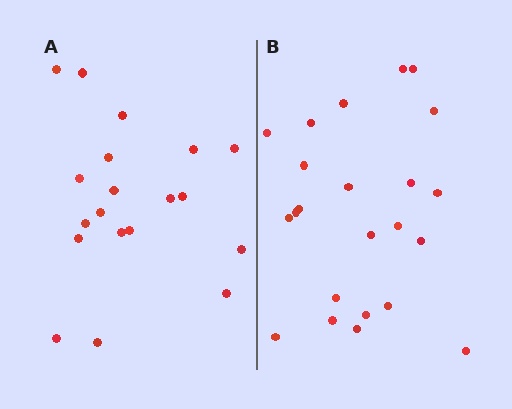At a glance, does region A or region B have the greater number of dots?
Region B (the right region) has more dots.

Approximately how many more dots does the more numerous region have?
Region B has about 4 more dots than region A.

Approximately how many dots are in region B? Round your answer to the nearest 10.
About 20 dots. (The exact count is 23, which rounds to 20.)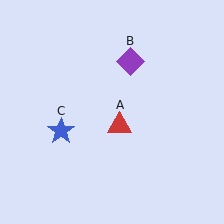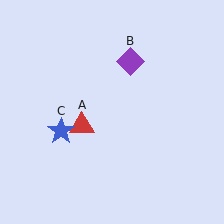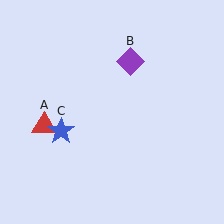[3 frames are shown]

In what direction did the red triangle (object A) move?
The red triangle (object A) moved left.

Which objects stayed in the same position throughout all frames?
Purple diamond (object B) and blue star (object C) remained stationary.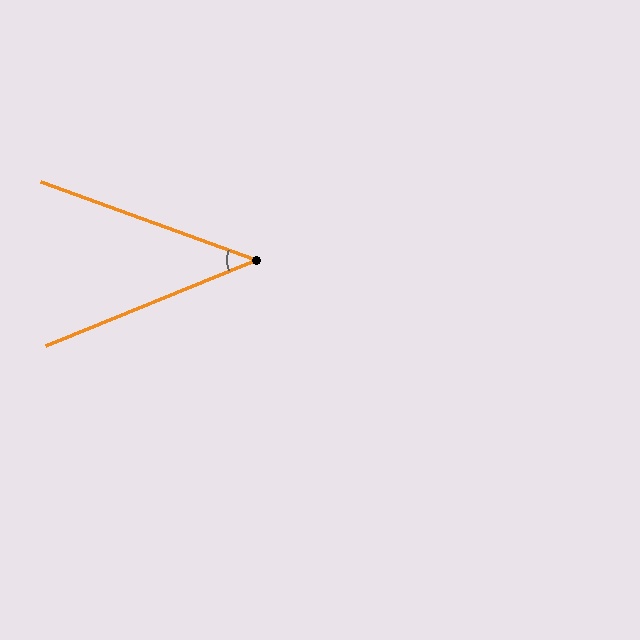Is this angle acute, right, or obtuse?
It is acute.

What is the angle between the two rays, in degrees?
Approximately 42 degrees.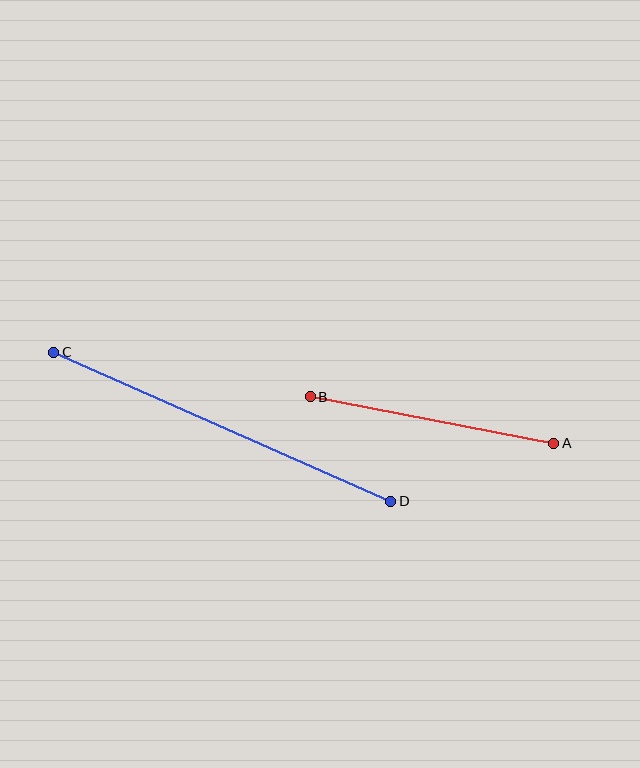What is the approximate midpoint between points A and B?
The midpoint is at approximately (432, 420) pixels.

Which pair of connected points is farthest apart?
Points C and D are farthest apart.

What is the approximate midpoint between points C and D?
The midpoint is at approximately (222, 427) pixels.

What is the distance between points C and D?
The distance is approximately 369 pixels.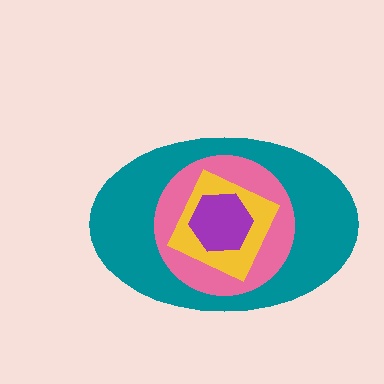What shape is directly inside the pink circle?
The yellow square.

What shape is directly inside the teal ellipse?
The pink circle.